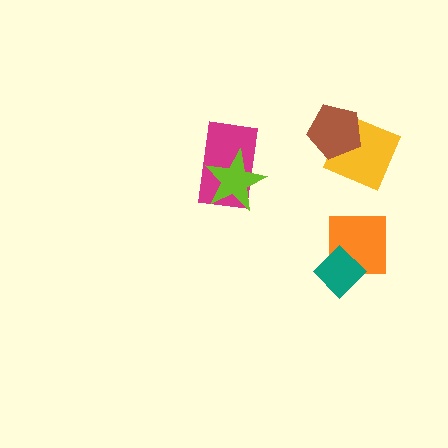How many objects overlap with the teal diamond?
1 object overlaps with the teal diamond.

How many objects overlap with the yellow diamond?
1 object overlaps with the yellow diamond.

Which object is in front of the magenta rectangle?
The lime star is in front of the magenta rectangle.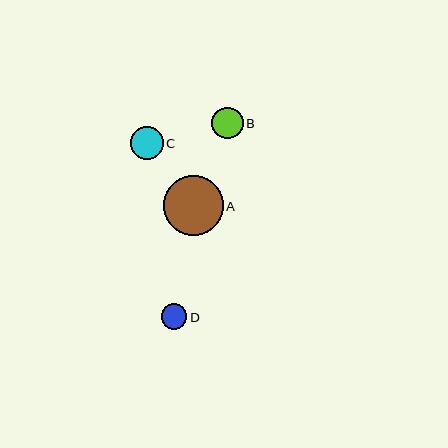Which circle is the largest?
Circle A is the largest with a size of approximately 60 pixels.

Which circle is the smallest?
Circle D is the smallest with a size of approximately 26 pixels.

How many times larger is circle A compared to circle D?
Circle A is approximately 2.3 times the size of circle D.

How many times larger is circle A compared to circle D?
Circle A is approximately 2.3 times the size of circle D.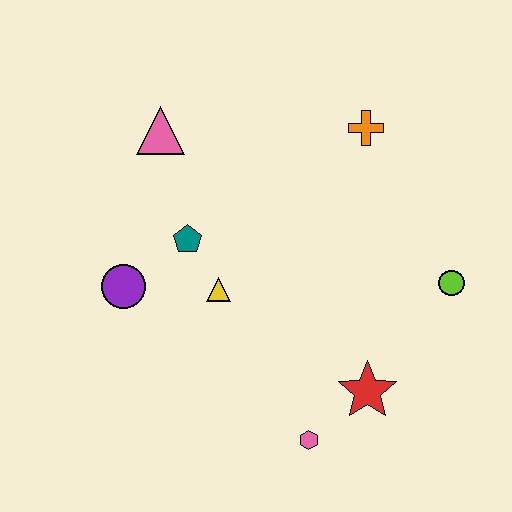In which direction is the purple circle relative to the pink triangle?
The purple circle is below the pink triangle.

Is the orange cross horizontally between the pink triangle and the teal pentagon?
No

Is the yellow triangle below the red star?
No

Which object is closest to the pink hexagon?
The red star is closest to the pink hexagon.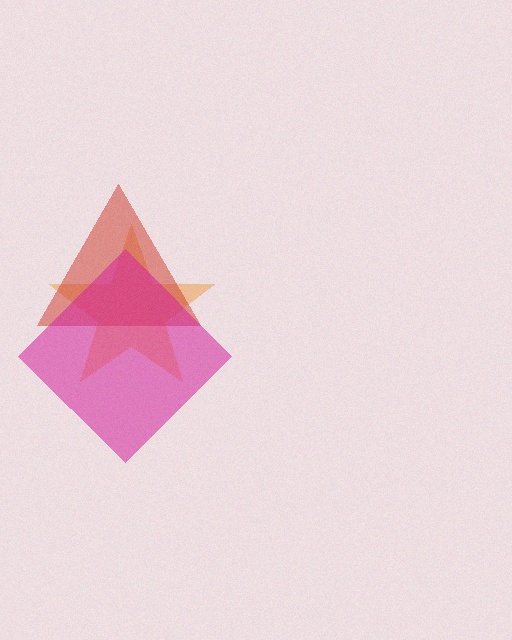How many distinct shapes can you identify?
There are 3 distinct shapes: an orange star, a red triangle, a magenta diamond.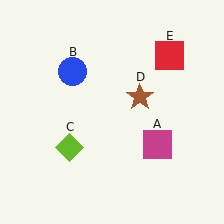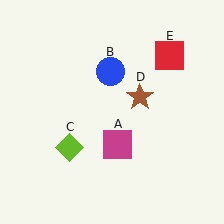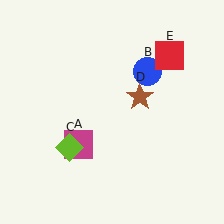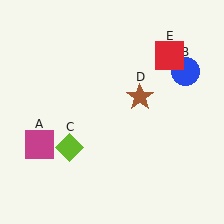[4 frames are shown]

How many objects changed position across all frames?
2 objects changed position: magenta square (object A), blue circle (object B).